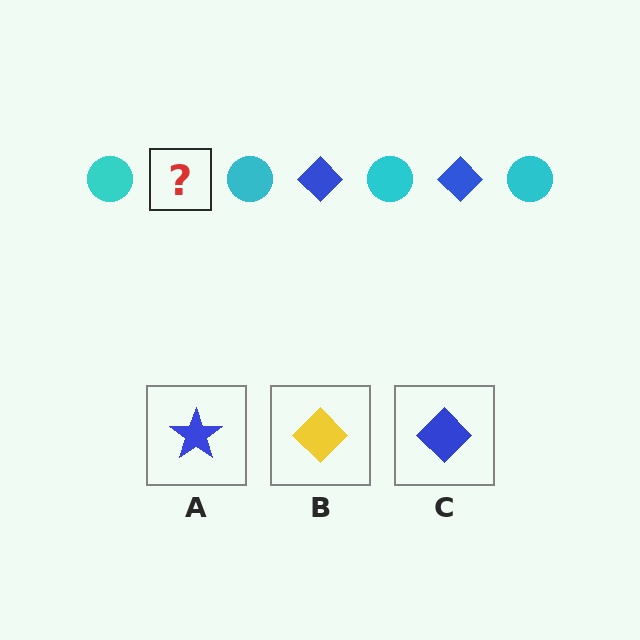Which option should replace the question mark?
Option C.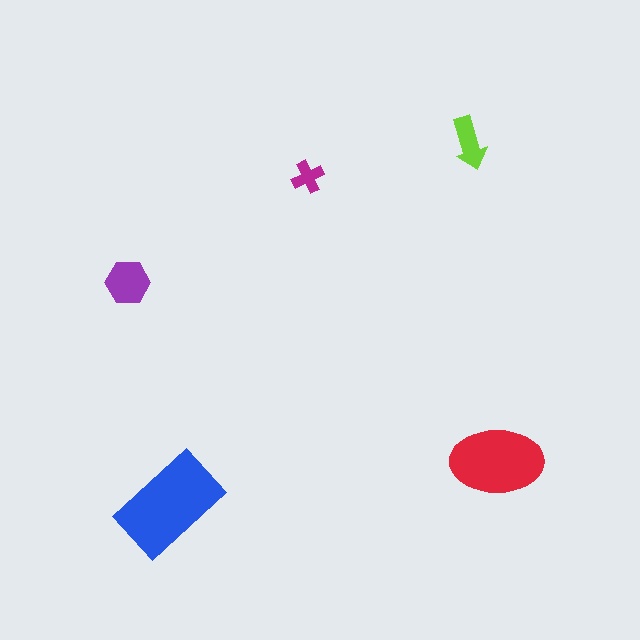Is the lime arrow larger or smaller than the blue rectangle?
Smaller.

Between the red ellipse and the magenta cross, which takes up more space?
The red ellipse.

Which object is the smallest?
The magenta cross.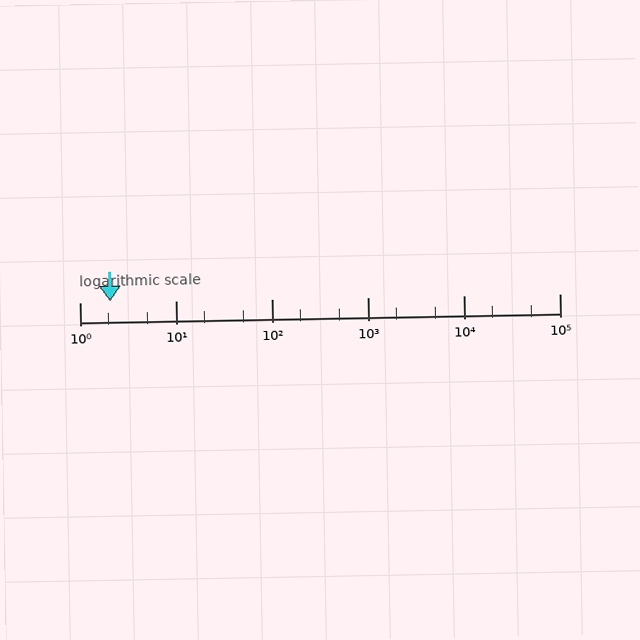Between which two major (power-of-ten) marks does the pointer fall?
The pointer is between 1 and 10.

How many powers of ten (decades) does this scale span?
The scale spans 5 decades, from 1 to 100000.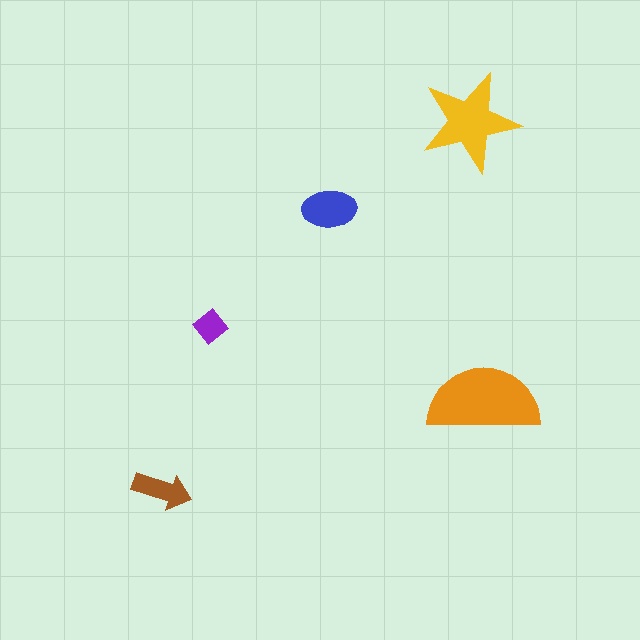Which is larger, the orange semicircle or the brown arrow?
The orange semicircle.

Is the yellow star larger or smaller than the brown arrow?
Larger.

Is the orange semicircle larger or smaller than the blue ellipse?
Larger.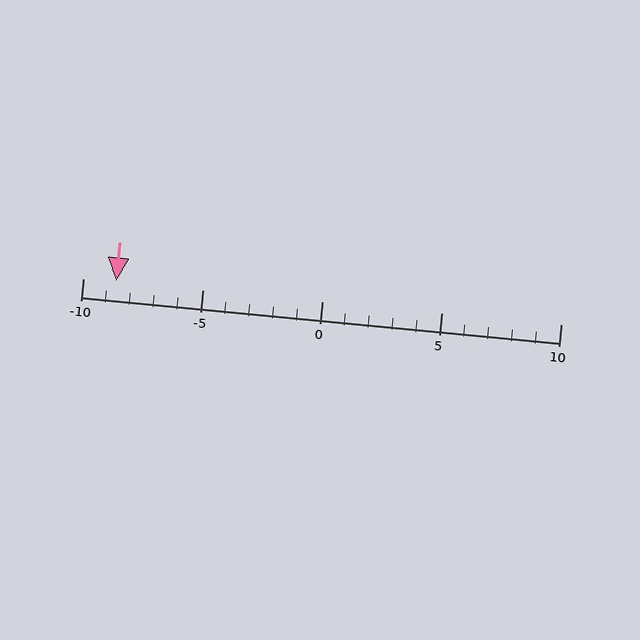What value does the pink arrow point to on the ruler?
The pink arrow points to approximately -9.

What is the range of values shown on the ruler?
The ruler shows values from -10 to 10.